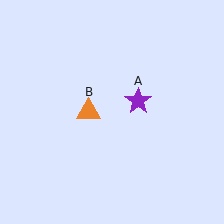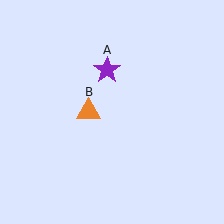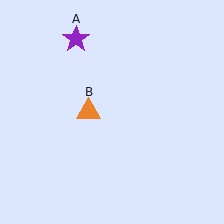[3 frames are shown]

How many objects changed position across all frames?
1 object changed position: purple star (object A).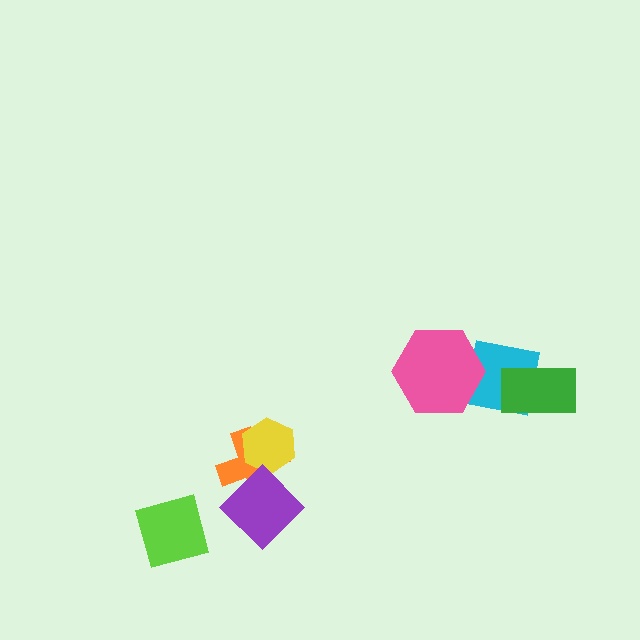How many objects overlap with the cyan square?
2 objects overlap with the cyan square.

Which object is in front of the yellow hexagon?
The purple diamond is in front of the yellow hexagon.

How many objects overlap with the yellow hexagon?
2 objects overlap with the yellow hexagon.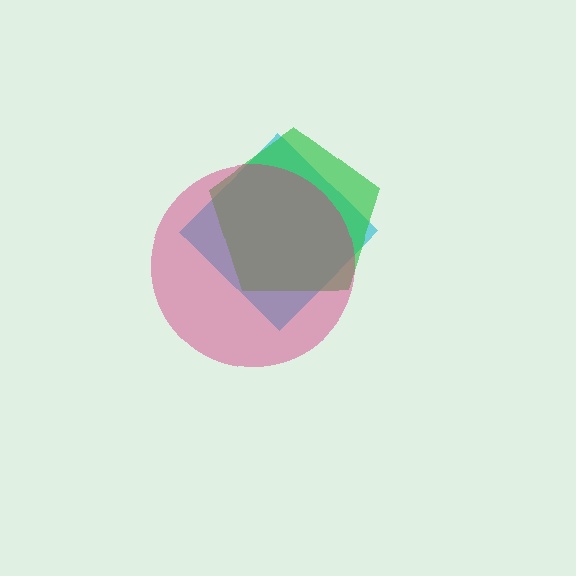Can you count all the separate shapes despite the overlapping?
Yes, there are 3 separate shapes.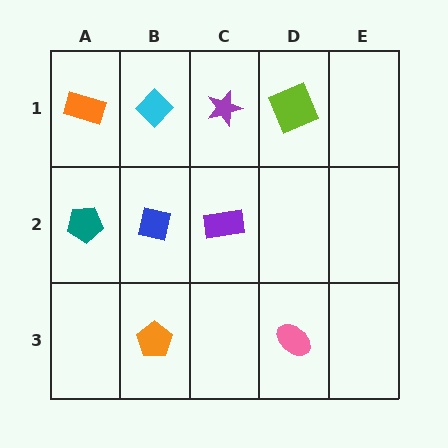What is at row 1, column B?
A cyan diamond.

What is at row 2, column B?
A blue square.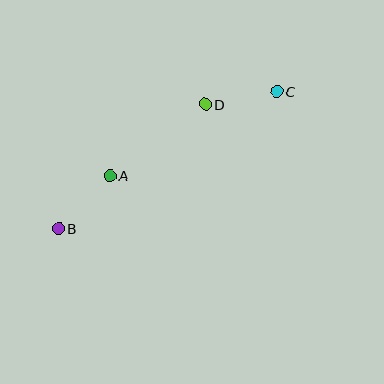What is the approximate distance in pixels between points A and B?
The distance between A and B is approximately 74 pixels.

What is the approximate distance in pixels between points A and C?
The distance between A and C is approximately 187 pixels.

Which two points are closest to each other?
Points C and D are closest to each other.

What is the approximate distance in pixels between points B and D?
The distance between B and D is approximately 192 pixels.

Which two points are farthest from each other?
Points B and C are farthest from each other.